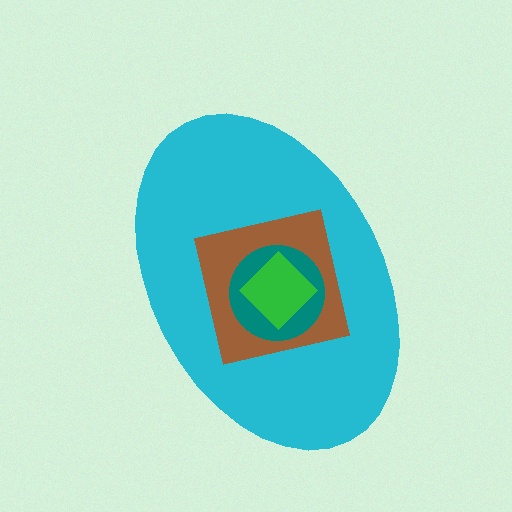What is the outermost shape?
The cyan ellipse.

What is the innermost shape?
The green diamond.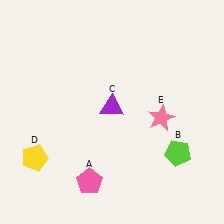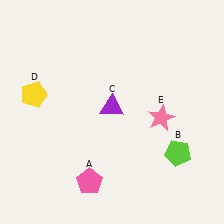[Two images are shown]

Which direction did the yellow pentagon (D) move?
The yellow pentagon (D) moved up.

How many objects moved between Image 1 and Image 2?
1 object moved between the two images.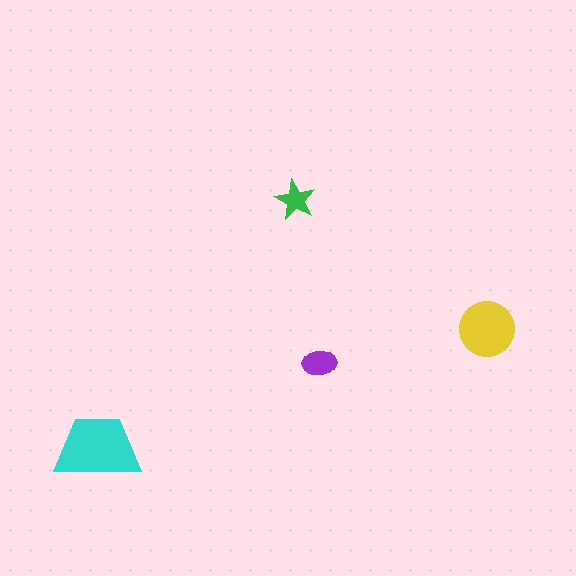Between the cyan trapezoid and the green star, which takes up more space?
The cyan trapezoid.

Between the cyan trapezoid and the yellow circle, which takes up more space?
The cyan trapezoid.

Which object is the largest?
The cyan trapezoid.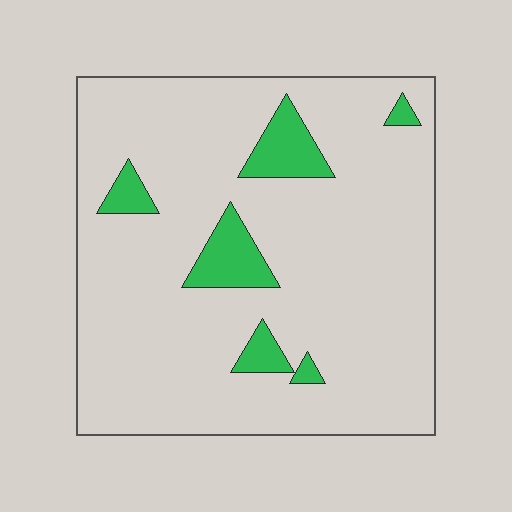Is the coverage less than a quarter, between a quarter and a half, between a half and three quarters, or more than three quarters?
Less than a quarter.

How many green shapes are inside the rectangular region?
6.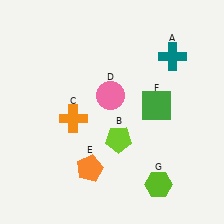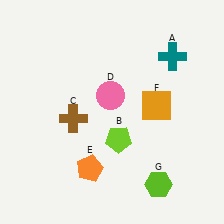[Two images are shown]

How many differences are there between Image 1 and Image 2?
There are 2 differences between the two images.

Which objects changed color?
C changed from orange to brown. F changed from green to orange.